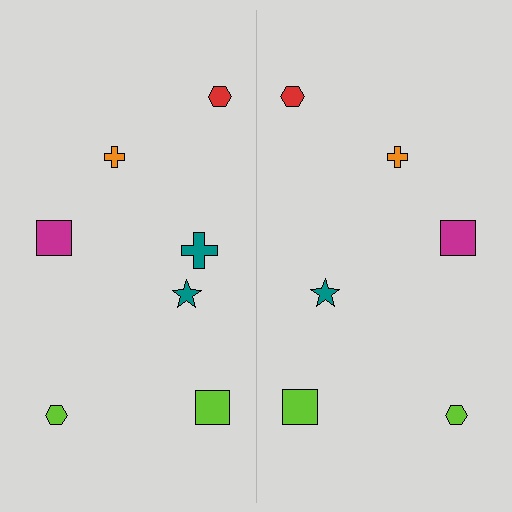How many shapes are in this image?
There are 13 shapes in this image.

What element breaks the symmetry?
A teal cross is missing from the right side.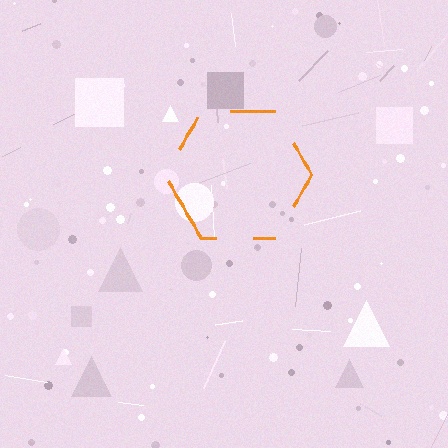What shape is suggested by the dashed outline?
The dashed outline suggests a hexagon.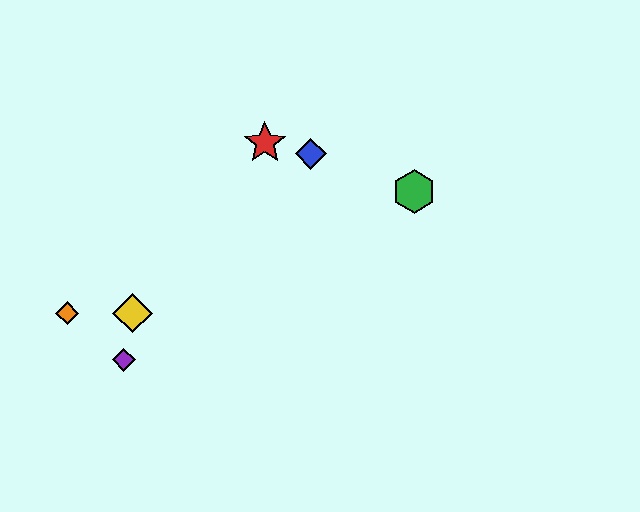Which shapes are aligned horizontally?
The yellow diamond, the orange diamond are aligned horizontally.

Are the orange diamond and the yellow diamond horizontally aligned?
Yes, both are at y≈313.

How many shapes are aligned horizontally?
2 shapes (the yellow diamond, the orange diamond) are aligned horizontally.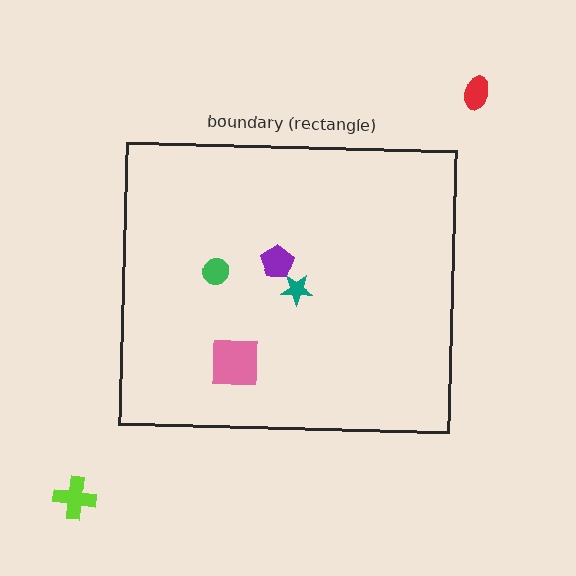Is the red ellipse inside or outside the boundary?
Outside.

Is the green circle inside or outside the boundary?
Inside.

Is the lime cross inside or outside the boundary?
Outside.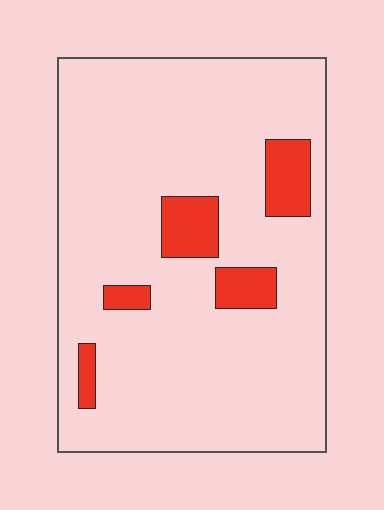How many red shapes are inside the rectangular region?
5.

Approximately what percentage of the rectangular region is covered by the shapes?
Approximately 10%.